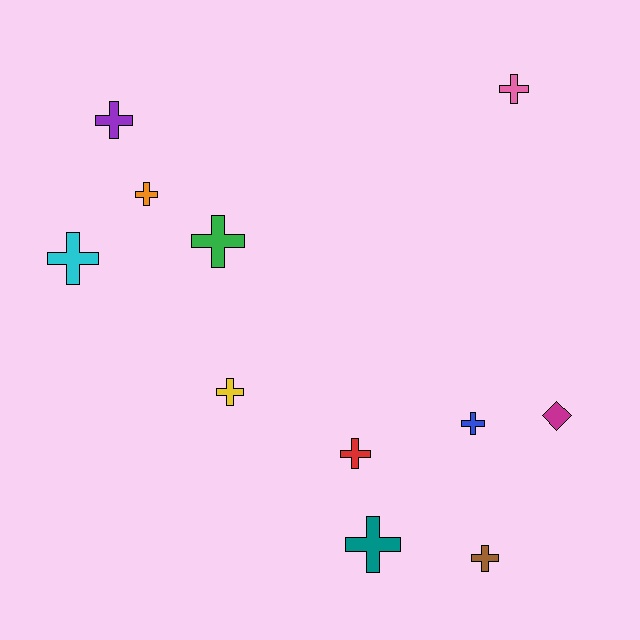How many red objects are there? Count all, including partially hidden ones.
There is 1 red object.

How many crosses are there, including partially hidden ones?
There are 10 crosses.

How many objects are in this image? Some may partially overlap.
There are 11 objects.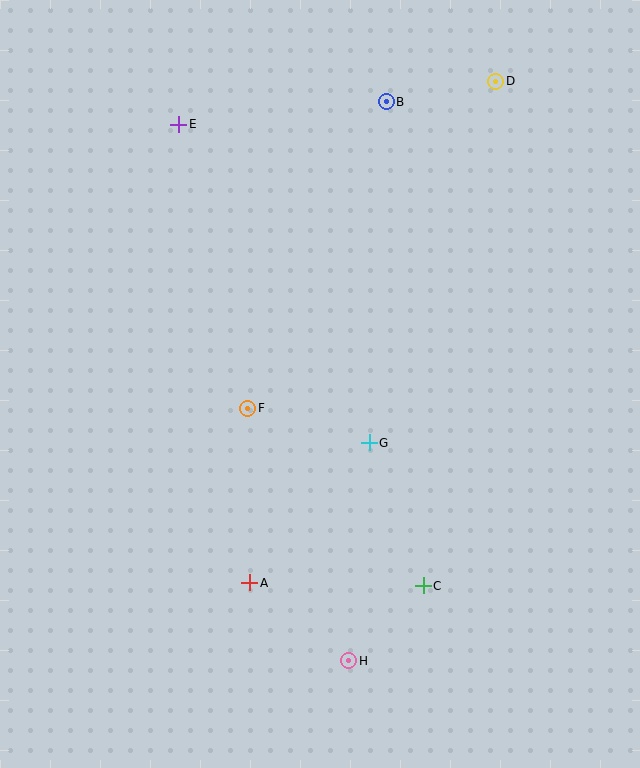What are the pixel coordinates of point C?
Point C is at (423, 586).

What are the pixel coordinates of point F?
Point F is at (248, 408).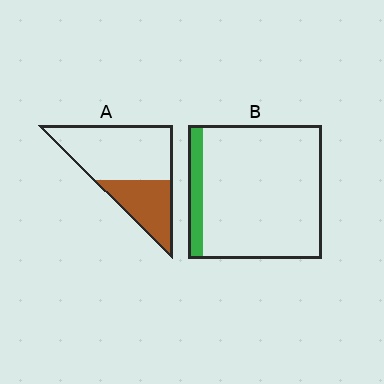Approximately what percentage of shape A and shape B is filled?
A is approximately 35% and B is approximately 10%.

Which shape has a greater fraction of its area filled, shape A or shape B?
Shape A.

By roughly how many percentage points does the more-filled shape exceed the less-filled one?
By roughly 25 percentage points (A over B).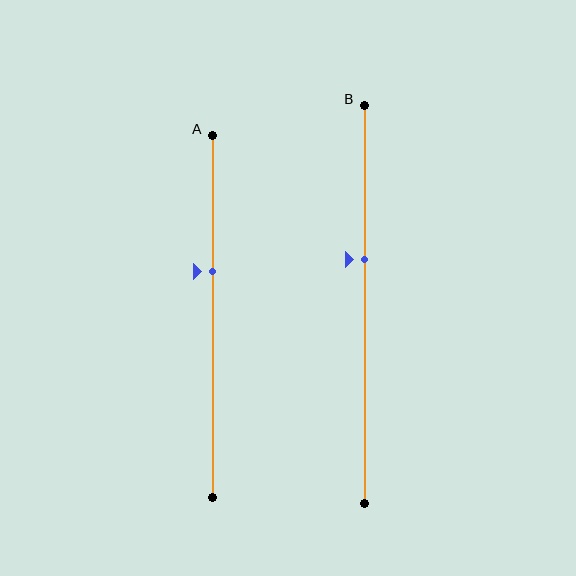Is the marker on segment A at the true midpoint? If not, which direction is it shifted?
No, the marker on segment A is shifted upward by about 13% of the segment length.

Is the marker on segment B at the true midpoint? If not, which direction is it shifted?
No, the marker on segment B is shifted upward by about 11% of the segment length.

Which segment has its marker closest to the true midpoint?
Segment B has its marker closest to the true midpoint.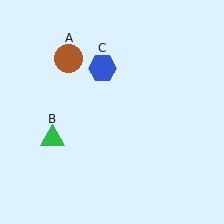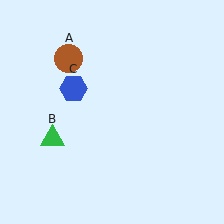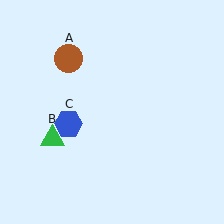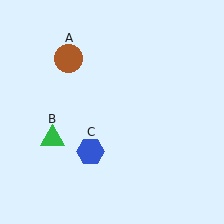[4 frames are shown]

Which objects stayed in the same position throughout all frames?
Brown circle (object A) and green triangle (object B) remained stationary.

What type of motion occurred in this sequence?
The blue hexagon (object C) rotated counterclockwise around the center of the scene.